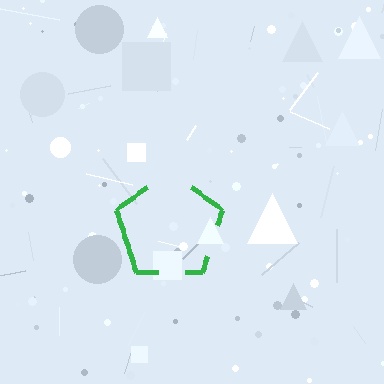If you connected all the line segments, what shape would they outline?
They would outline a pentagon.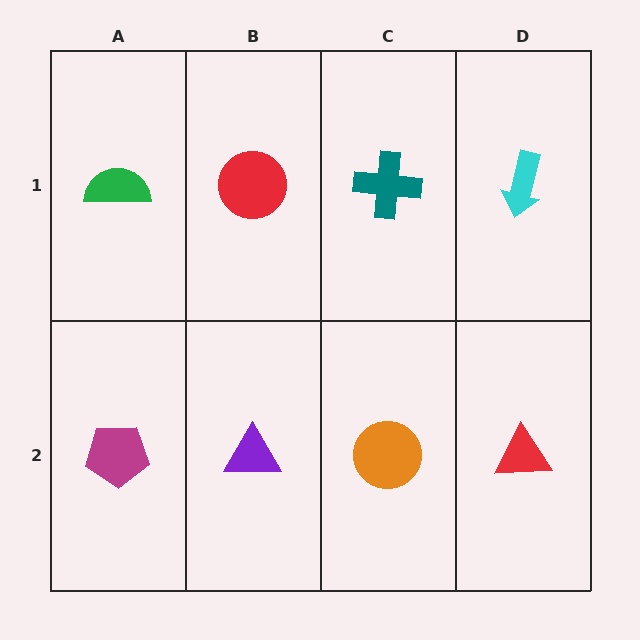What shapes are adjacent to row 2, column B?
A red circle (row 1, column B), a magenta pentagon (row 2, column A), an orange circle (row 2, column C).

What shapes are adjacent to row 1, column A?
A magenta pentagon (row 2, column A), a red circle (row 1, column B).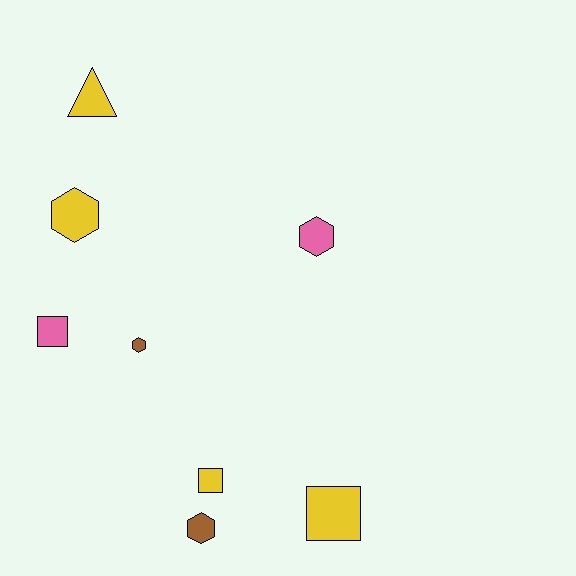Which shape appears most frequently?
Hexagon, with 4 objects.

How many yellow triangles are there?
There is 1 yellow triangle.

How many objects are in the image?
There are 8 objects.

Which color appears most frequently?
Yellow, with 4 objects.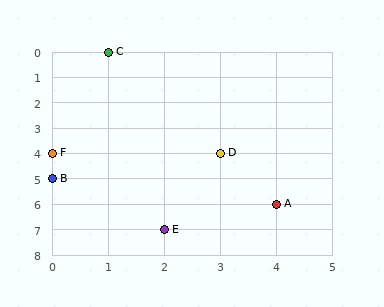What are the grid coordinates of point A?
Point A is at grid coordinates (4, 6).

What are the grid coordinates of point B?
Point B is at grid coordinates (0, 5).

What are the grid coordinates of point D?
Point D is at grid coordinates (3, 4).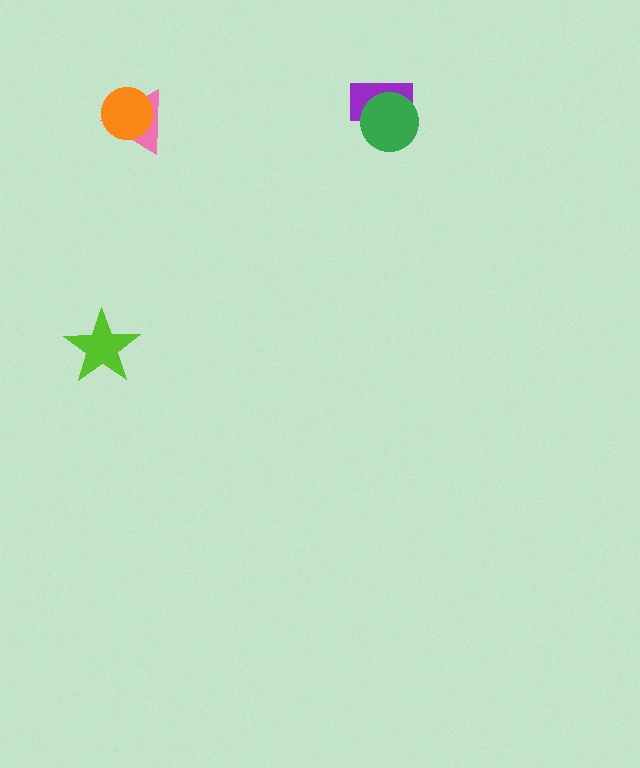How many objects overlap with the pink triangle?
1 object overlaps with the pink triangle.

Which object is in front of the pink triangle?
The orange circle is in front of the pink triangle.